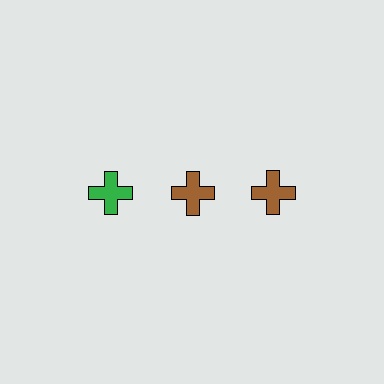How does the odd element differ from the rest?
It has a different color: green instead of brown.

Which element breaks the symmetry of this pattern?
The green cross in the top row, leftmost column breaks the symmetry. All other shapes are brown crosses.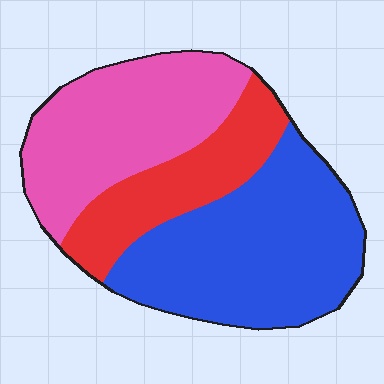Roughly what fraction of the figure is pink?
Pink covers around 35% of the figure.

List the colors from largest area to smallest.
From largest to smallest: blue, pink, red.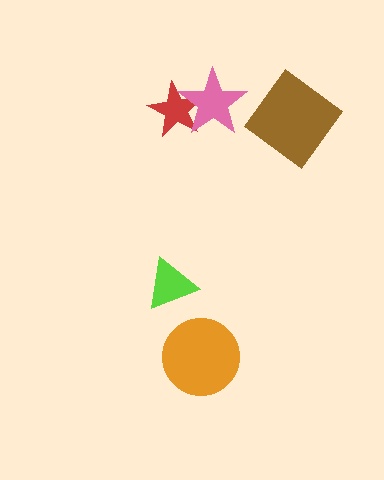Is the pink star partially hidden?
No, no other shape covers it.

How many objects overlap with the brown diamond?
0 objects overlap with the brown diamond.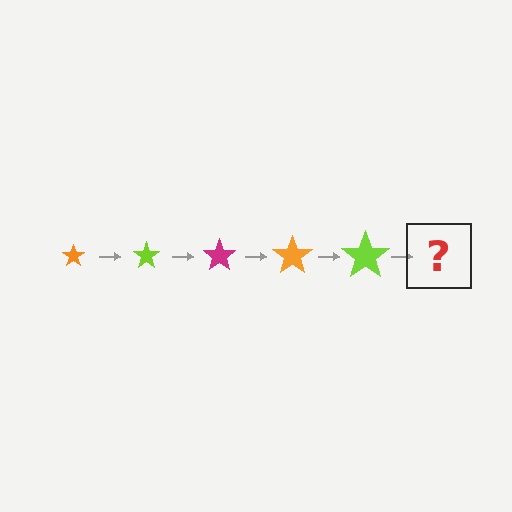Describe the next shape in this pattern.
It should be a magenta star, larger than the previous one.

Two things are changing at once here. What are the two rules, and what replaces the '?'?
The two rules are that the star grows larger each step and the color cycles through orange, lime, and magenta. The '?' should be a magenta star, larger than the previous one.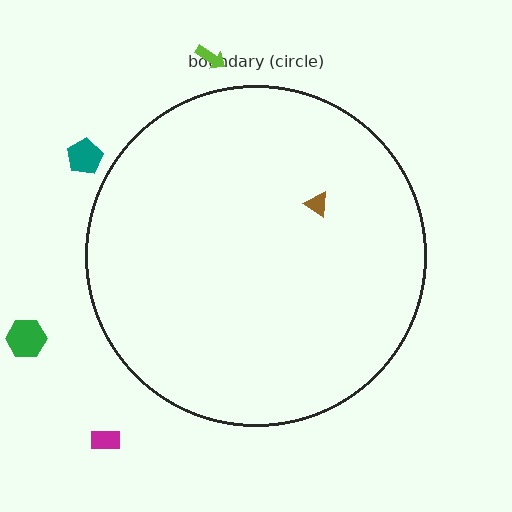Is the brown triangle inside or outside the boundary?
Inside.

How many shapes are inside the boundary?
1 inside, 4 outside.